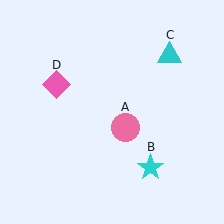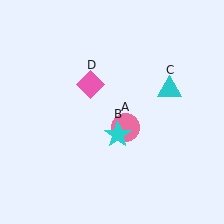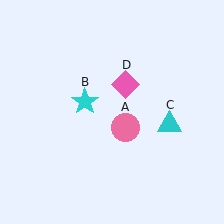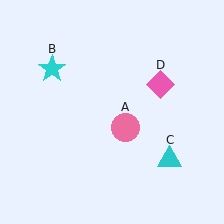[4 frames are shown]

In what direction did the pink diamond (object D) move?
The pink diamond (object D) moved right.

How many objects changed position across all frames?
3 objects changed position: cyan star (object B), cyan triangle (object C), pink diamond (object D).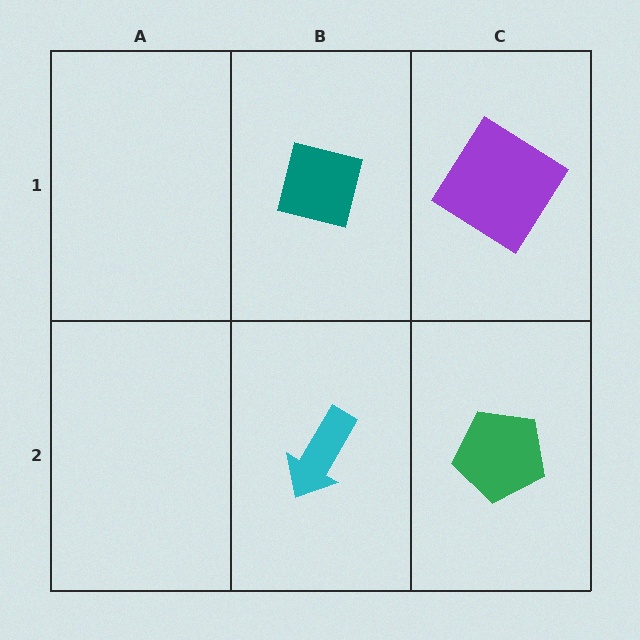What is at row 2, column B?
A cyan arrow.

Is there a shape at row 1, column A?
No, that cell is empty.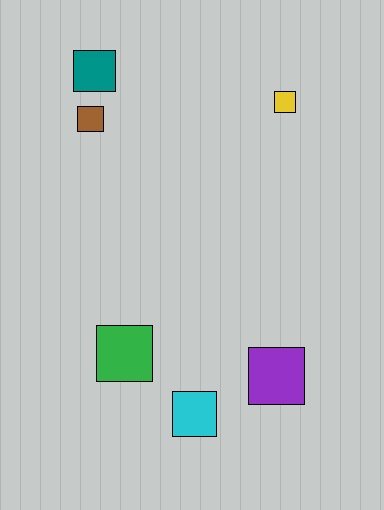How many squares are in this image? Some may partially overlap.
There are 6 squares.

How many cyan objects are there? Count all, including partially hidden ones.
There is 1 cyan object.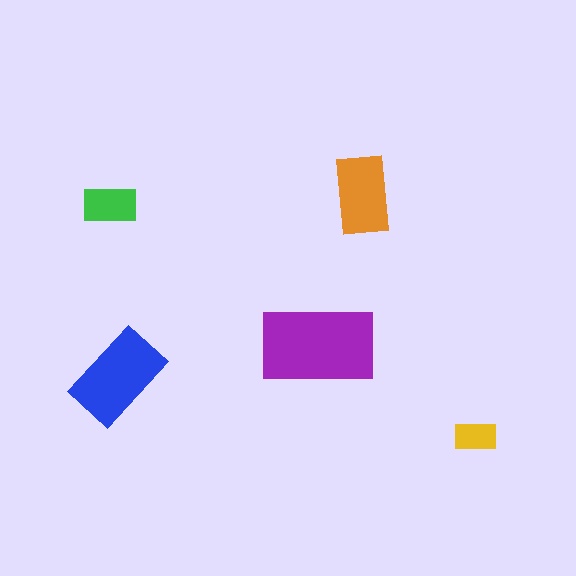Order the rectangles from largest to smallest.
the purple one, the blue one, the orange one, the green one, the yellow one.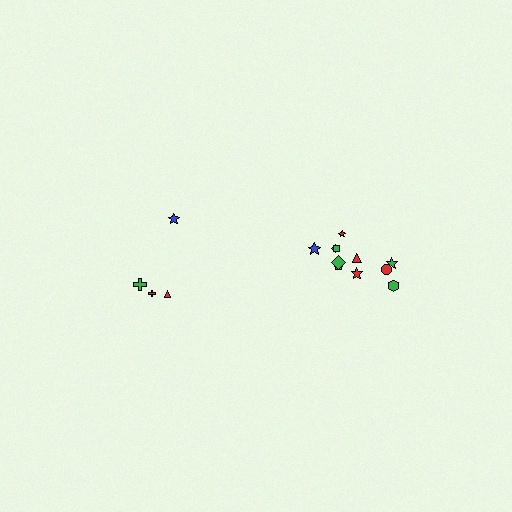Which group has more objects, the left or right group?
The right group.